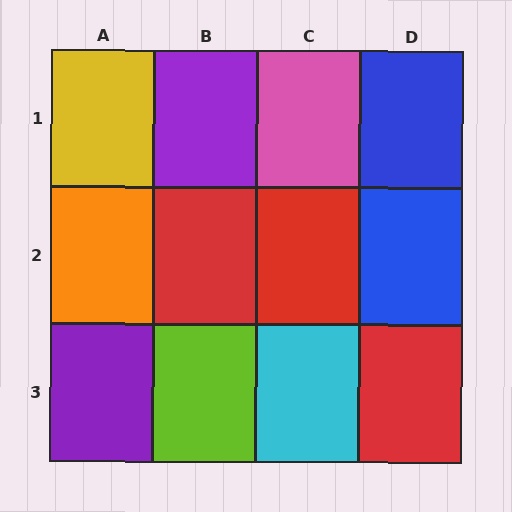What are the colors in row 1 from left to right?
Yellow, purple, pink, blue.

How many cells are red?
3 cells are red.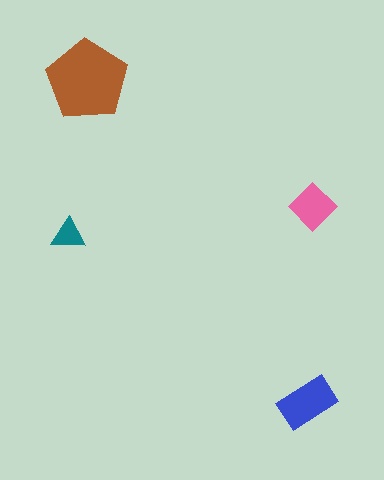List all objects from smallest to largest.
The teal triangle, the pink diamond, the blue rectangle, the brown pentagon.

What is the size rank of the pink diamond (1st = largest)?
3rd.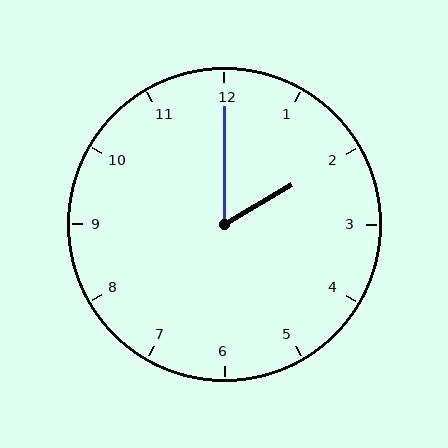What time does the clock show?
2:00.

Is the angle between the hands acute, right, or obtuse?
It is acute.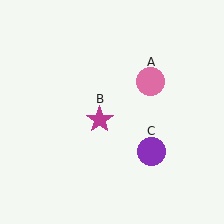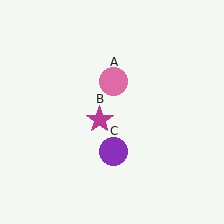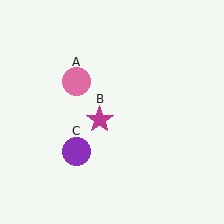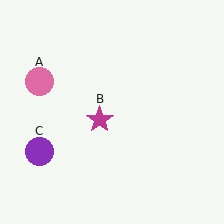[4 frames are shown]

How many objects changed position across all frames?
2 objects changed position: pink circle (object A), purple circle (object C).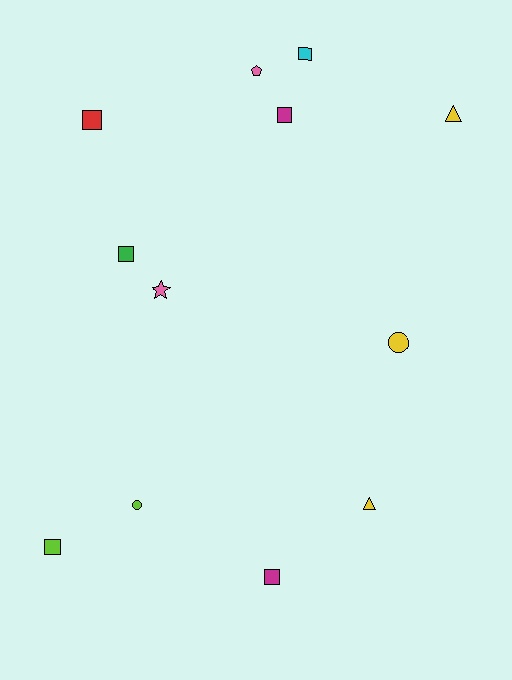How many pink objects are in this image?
There are 2 pink objects.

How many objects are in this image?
There are 12 objects.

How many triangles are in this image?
There are 2 triangles.